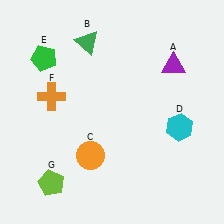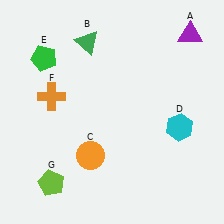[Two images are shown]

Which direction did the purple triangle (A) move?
The purple triangle (A) moved up.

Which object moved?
The purple triangle (A) moved up.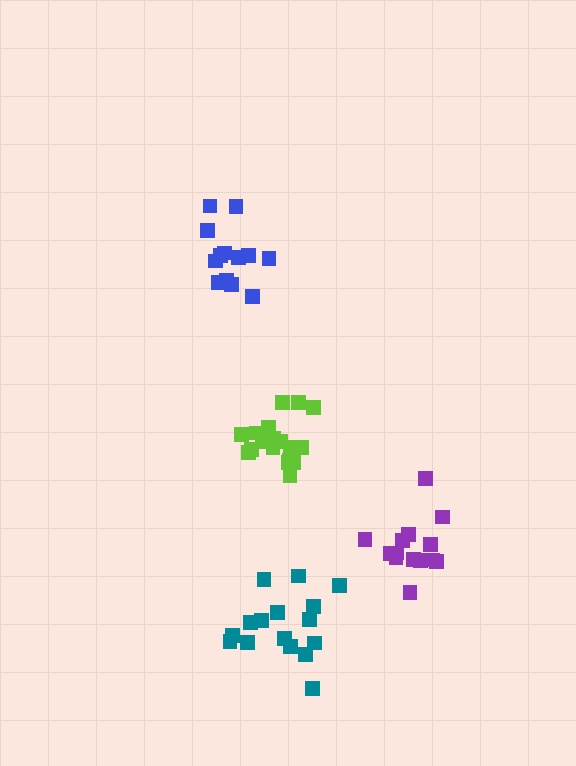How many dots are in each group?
Group 1: 16 dots, Group 2: 13 dots, Group 3: 18 dots, Group 4: 14 dots (61 total).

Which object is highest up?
The blue cluster is topmost.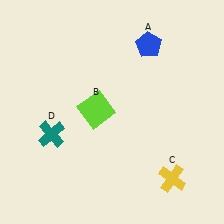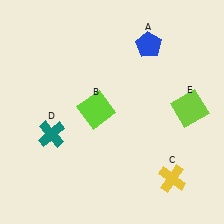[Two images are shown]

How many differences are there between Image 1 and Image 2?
There is 1 difference between the two images.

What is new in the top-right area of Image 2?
A lime square (E) was added in the top-right area of Image 2.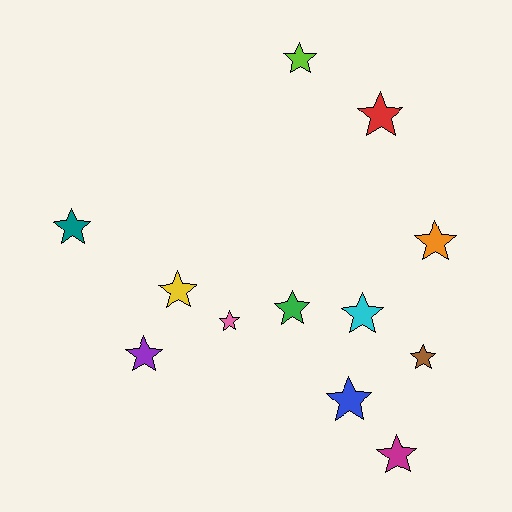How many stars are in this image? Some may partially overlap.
There are 12 stars.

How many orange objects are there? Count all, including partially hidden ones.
There is 1 orange object.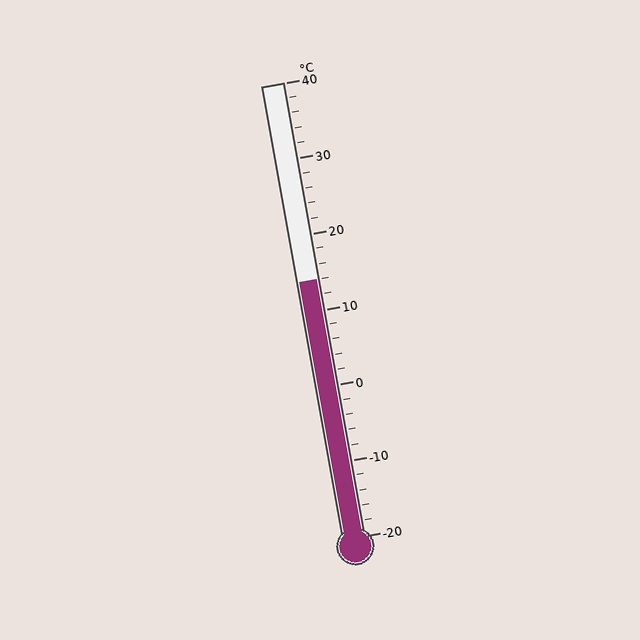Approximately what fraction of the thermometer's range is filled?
The thermometer is filled to approximately 55% of its range.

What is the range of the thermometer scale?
The thermometer scale ranges from -20°C to 40°C.